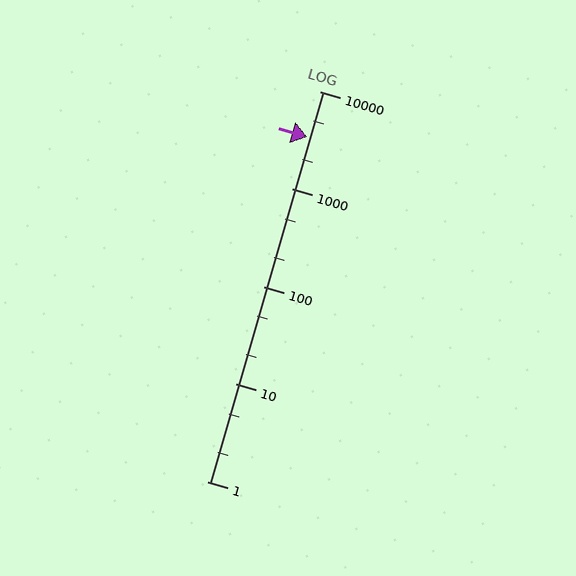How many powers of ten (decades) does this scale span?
The scale spans 4 decades, from 1 to 10000.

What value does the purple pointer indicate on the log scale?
The pointer indicates approximately 3400.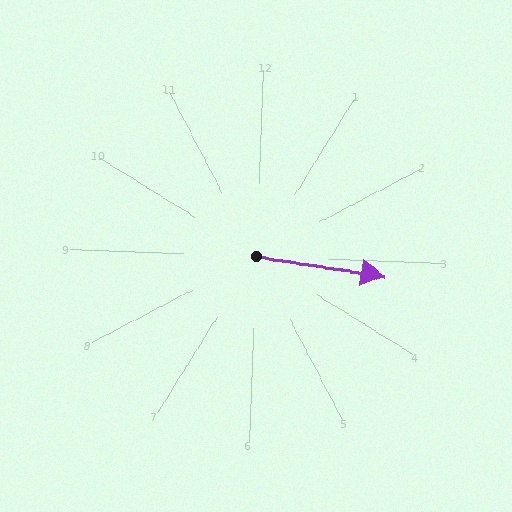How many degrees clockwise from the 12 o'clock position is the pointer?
Approximately 97 degrees.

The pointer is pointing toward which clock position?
Roughly 3 o'clock.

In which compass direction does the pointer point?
East.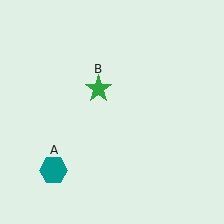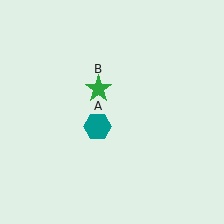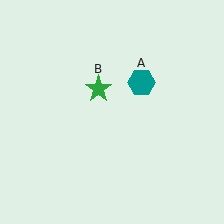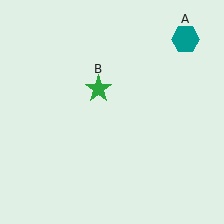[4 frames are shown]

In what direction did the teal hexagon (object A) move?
The teal hexagon (object A) moved up and to the right.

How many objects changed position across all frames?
1 object changed position: teal hexagon (object A).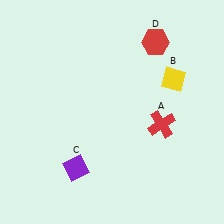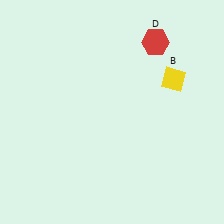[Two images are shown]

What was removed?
The purple diamond (C), the red cross (A) were removed in Image 2.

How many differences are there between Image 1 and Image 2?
There are 2 differences between the two images.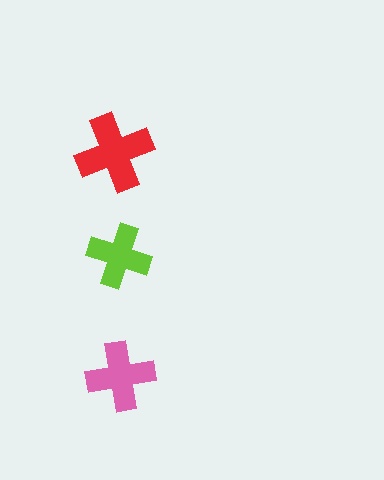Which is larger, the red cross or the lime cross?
The red one.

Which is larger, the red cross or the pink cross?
The red one.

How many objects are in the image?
There are 3 objects in the image.